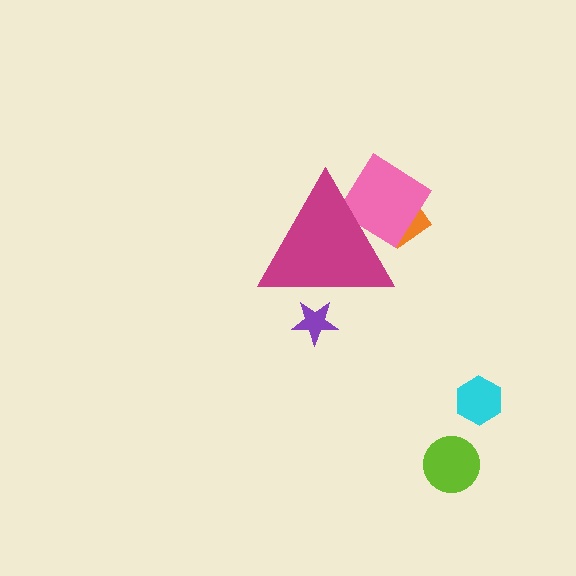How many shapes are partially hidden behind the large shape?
3 shapes are partially hidden.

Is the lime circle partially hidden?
No, the lime circle is fully visible.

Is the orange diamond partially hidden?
Yes, the orange diamond is partially hidden behind the magenta triangle.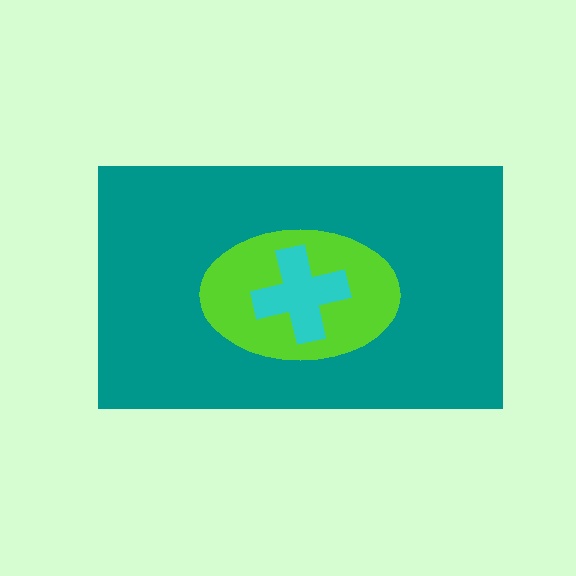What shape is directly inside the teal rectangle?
The lime ellipse.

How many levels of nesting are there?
3.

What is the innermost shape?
The cyan cross.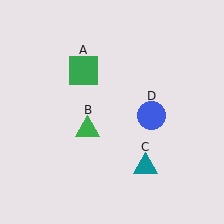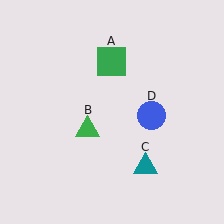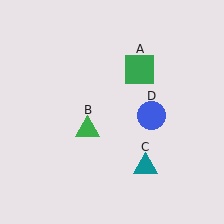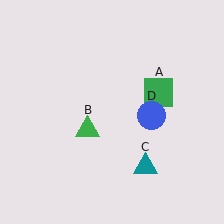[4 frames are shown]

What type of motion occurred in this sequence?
The green square (object A) rotated clockwise around the center of the scene.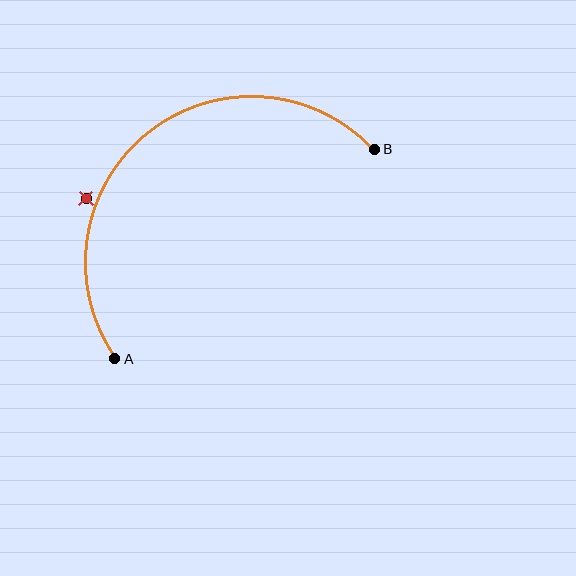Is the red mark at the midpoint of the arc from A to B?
No — the red mark does not lie on the arc at all. It sits slightly outside the curve.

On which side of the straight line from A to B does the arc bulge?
The arc bulges above and to the left of the straight line connecting A and B.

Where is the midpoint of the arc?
The arc midpoint is the point on the curve farthest from the straight line joining A and B. It sits above and to the left of that line.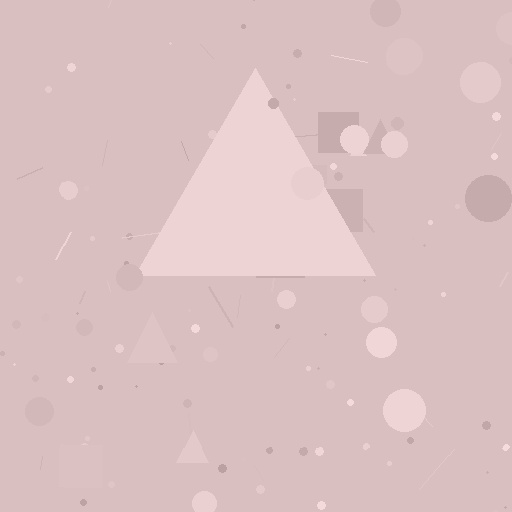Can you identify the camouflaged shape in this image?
The camouflaged shape is a triangle.